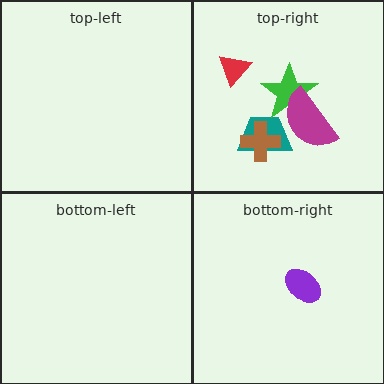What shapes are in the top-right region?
The teal trapezoid, the green star, the red triangle, the magenta semicircle, the brown cross.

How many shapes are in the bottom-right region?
1.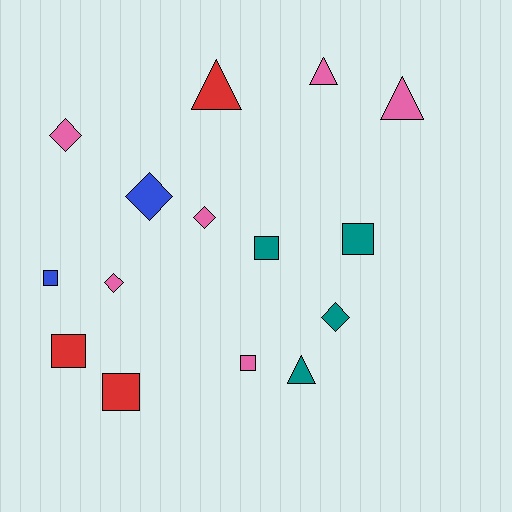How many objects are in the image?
There are 15 objects.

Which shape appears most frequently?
Square, with 6 objects.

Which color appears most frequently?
Pink, with 6 objects.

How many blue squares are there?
There is 1 blue square.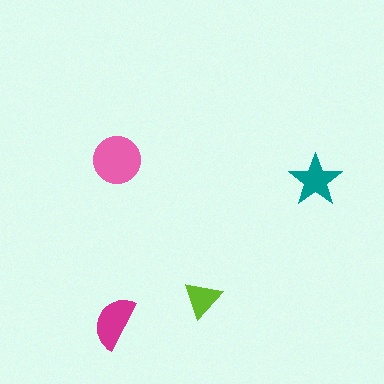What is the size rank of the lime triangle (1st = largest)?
4th.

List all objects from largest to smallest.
The pink circle, the magenta semicircle, the teal star, the lime triangle.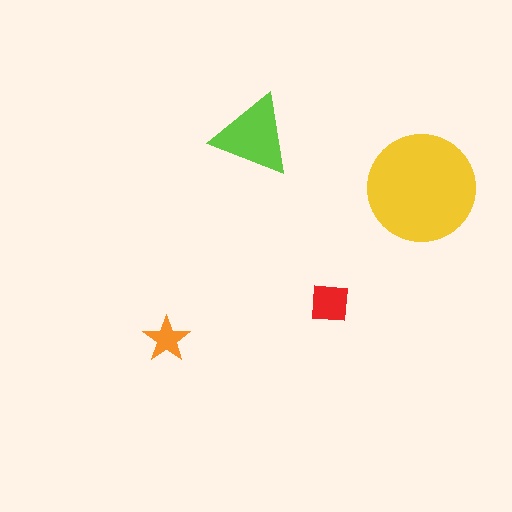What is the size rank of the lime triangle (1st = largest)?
2nd.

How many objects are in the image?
There are 4 objects in the image.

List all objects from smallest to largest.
The orange star, the red square, the lime triangle, the yellow circle.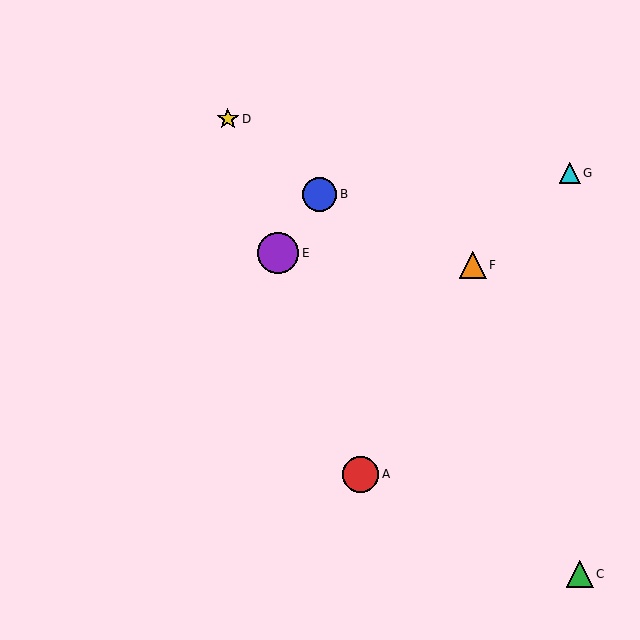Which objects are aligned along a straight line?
Objects A, D, E are aligned along a straight line.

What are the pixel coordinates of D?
Object D is at (228, 119).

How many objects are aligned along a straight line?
3 objects (A, D, E) are aligned along a straight line.